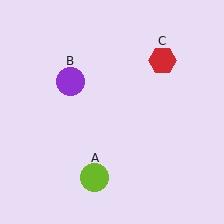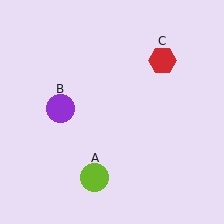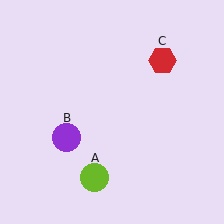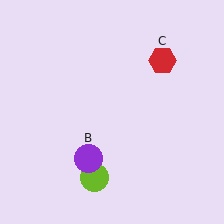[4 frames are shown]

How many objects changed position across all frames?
1 object changed position: purple circle (object B).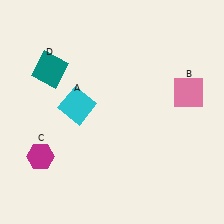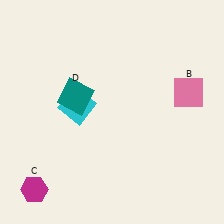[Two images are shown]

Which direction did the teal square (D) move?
The teal square (D) moved down.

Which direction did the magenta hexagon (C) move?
The magenta hexagon (C) moved down.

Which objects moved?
The objects that moved are: the magenta hexagon (C), the teal square (D).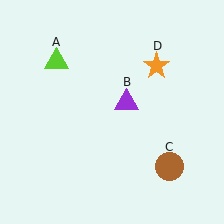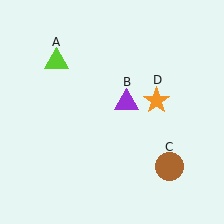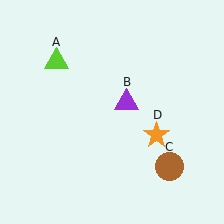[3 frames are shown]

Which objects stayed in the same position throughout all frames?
Lime triangle (object A) and purple triangle (object B) and brown circle (object C) remained stationary.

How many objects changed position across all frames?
1 object changed position: orange star (object D).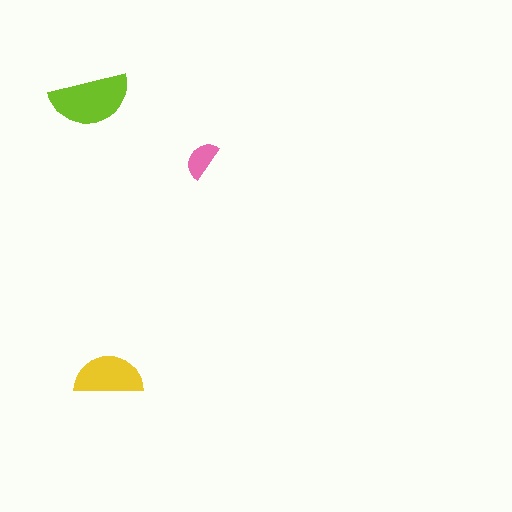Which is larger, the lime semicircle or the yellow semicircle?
The lime one.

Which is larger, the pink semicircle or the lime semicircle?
The lime one.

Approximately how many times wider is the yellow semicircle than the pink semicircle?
About 1.5 times wider.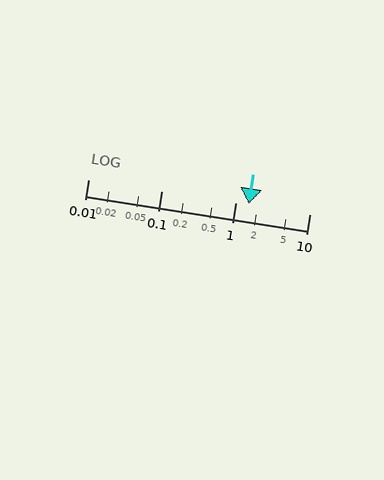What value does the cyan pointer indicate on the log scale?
The pointer indicates approximately 1.5.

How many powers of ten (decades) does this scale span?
The scale spans 3 decades, from 0.01 to 10.